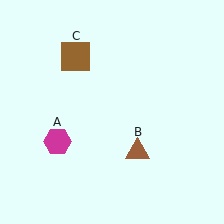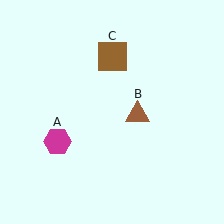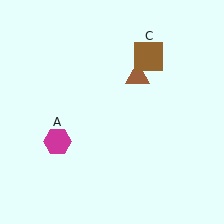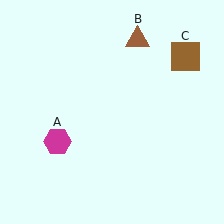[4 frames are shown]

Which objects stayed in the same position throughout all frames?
Magenta hexagon (object A) remained stationary.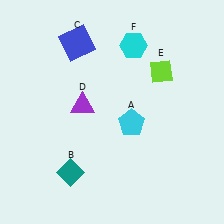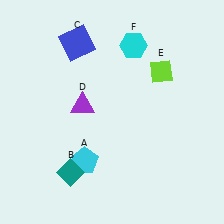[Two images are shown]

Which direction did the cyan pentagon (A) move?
The cyan pentagon (A) moved left.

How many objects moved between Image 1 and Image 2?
1 object moved between the two images.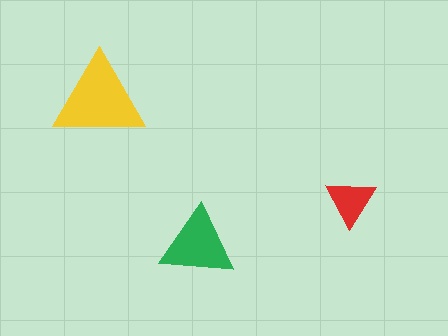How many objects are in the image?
There are 3 objects in the image.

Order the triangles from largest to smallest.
the yellow one, the green one, the red one.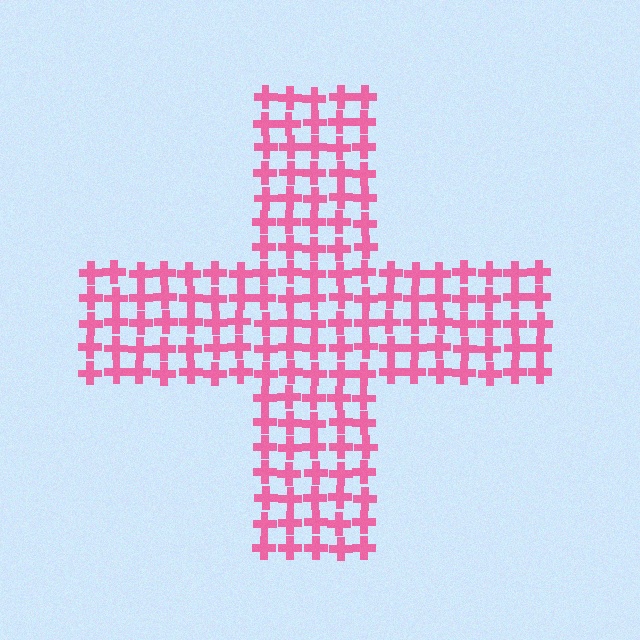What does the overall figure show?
The overall figure shows a cross.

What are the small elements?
The small elements are crosses.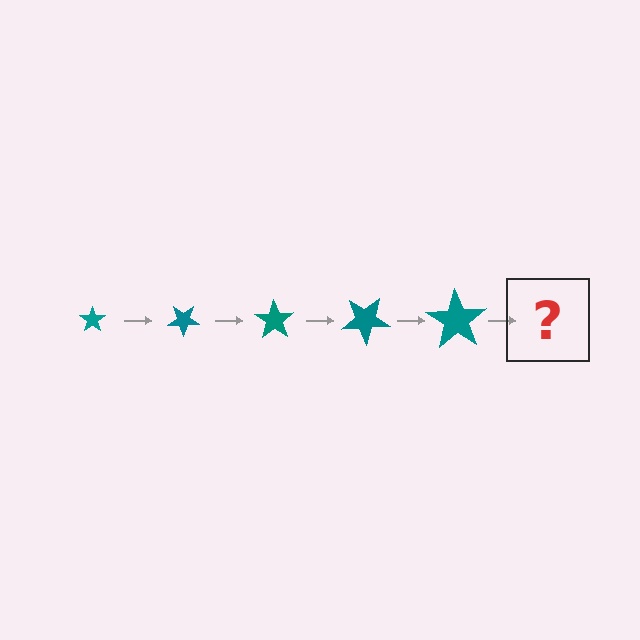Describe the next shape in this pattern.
It should be a star, larger than the previous one and rotated 175 degrees from the start.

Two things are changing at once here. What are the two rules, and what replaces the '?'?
The two rules are that the star grows larger each step and it rotates 35 degrees each step. The '?' should be a star, larger than the previous one and rotated 175 degrees from the start.